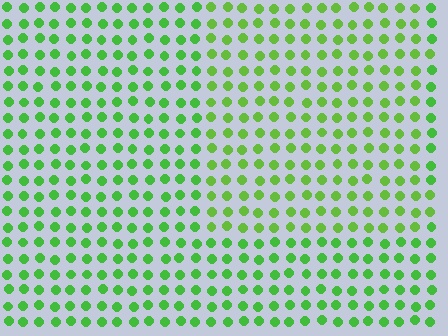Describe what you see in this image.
The image is filled with small green elements in a uniform arrangement. A rectangle-shaped region is visible where the elements are tinted to a slightly different hue, forming a subtle color boundary.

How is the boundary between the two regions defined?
The boundary is defined purely by a slight shift in hue (about 17 degrees). Spacing, size, and orientation are identical on both sides.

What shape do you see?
I see a rectangle.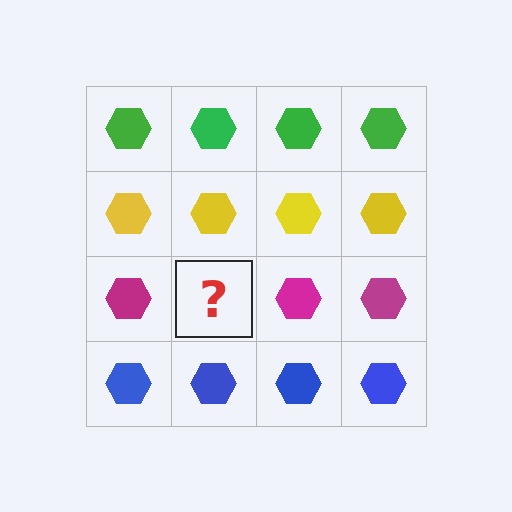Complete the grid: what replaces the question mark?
The question mark should be replaced with a magenta hexagon.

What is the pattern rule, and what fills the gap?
The rule is that each row has a consistent color. The gap should be filled with a magenta hexagon.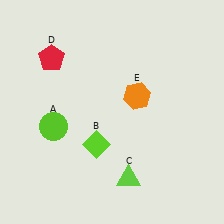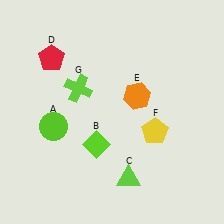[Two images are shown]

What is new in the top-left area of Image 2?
A lime cross (G) was added in the top-left area of Image 2.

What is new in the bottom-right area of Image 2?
A yellow pentagon (F) was added in the bottom-right area of Image 2.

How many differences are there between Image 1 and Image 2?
There are 2 differences between the two images.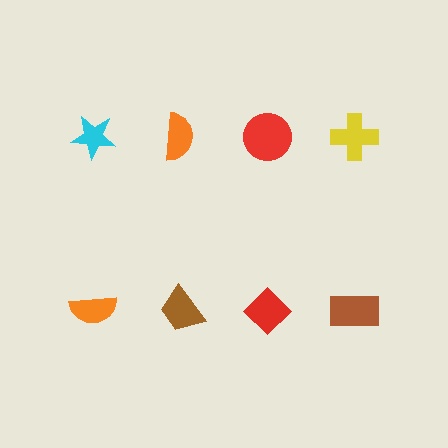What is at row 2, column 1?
An orange semicircle.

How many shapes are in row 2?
4 shapes.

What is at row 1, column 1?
A cyan star.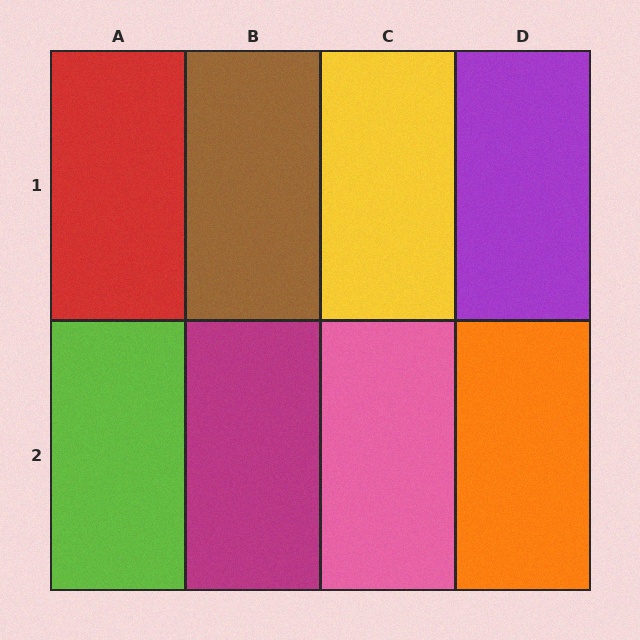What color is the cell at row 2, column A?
Lime.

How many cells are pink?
1 cell is pink.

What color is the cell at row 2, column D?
Orange.